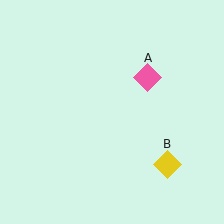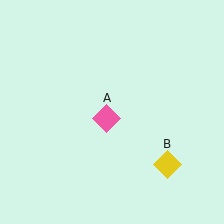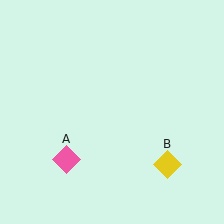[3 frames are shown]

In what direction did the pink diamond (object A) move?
The pink diamond (object A) moved down and to the left.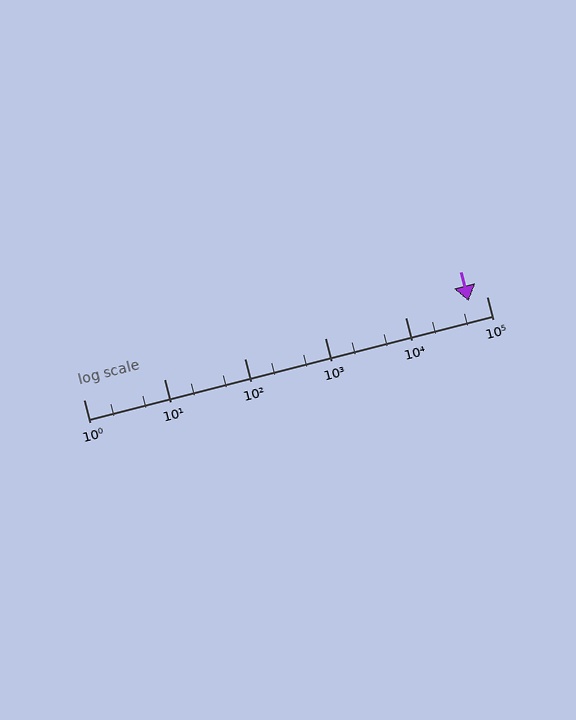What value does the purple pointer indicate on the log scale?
The pointer indicates approximately 60000.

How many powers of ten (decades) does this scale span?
The scale spans 5 decades, from 1 to 100000.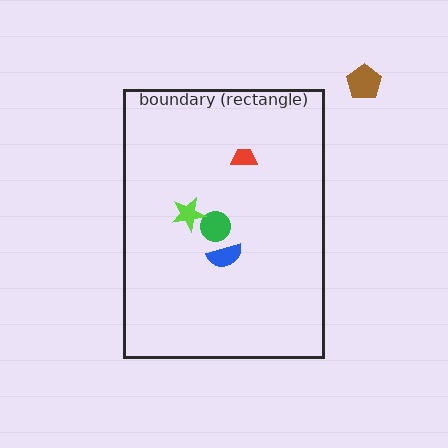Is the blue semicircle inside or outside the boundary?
Inside.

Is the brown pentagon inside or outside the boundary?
Outside.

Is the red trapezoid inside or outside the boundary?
Inside.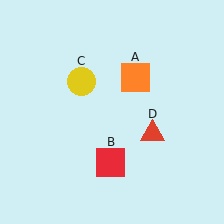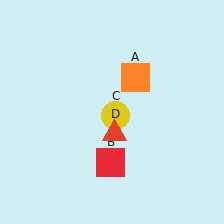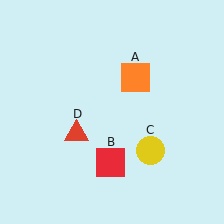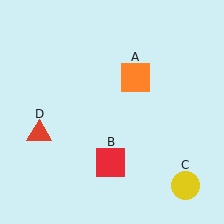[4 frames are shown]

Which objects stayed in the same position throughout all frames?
Orange square (object A) and red square (object B) remained stationary.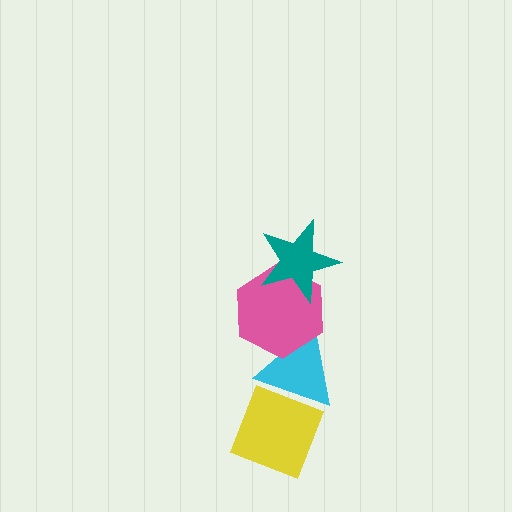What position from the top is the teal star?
The teal star is 1st from the top.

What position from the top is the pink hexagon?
The pink hexagon is 2nd from the top.